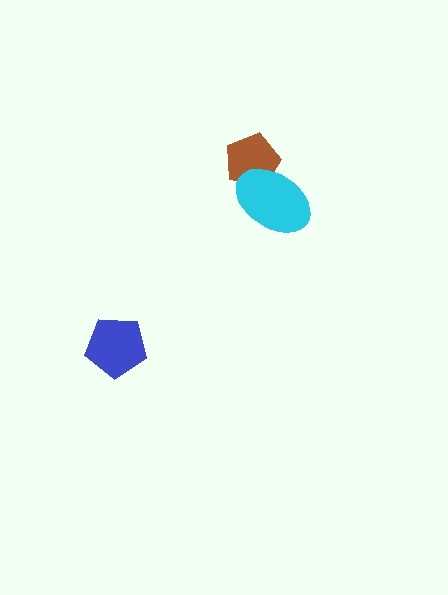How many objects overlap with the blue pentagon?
0 objects overlap with the blue pentagon.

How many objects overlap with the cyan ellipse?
1 object overlaps with the cyan ellipse.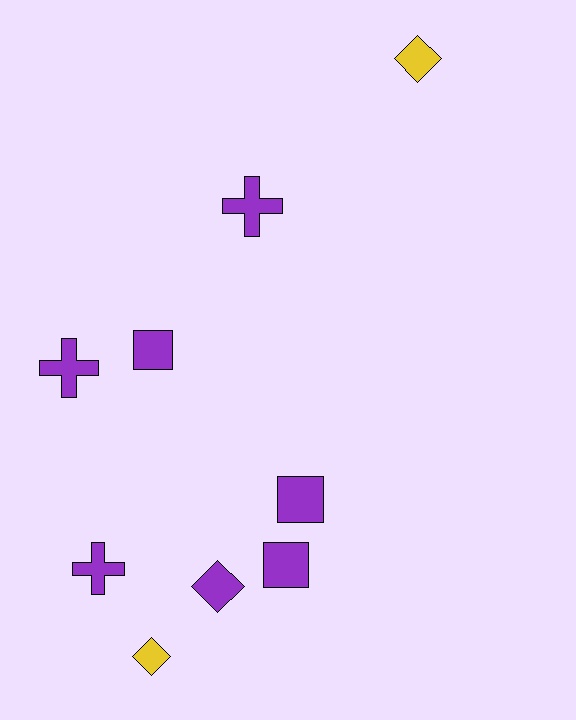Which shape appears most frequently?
Square, with 3 objects.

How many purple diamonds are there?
There is 1 purple diamond.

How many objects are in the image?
There are 9 objects.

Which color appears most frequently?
Purple, with 7 objects.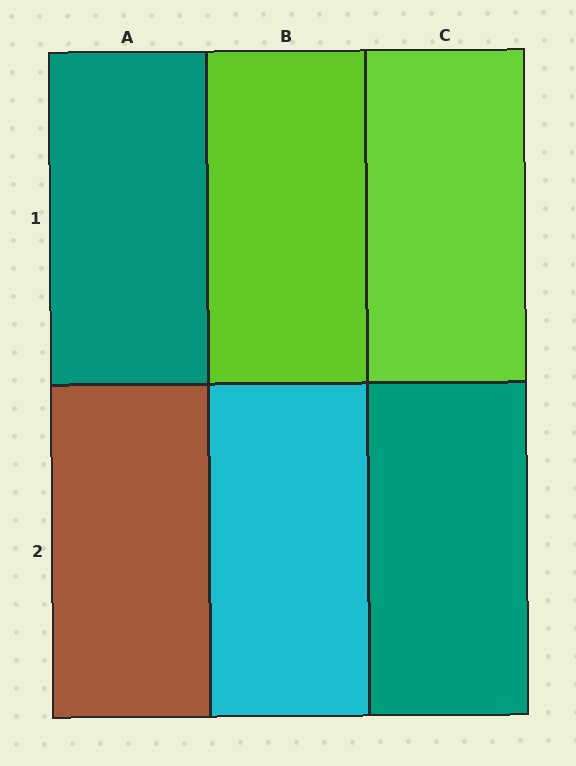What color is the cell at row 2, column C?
Teal.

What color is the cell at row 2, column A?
Brown.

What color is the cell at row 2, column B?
Cyan.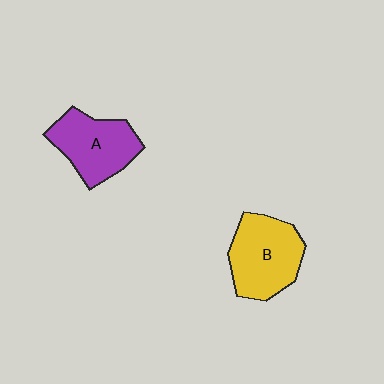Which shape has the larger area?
Shape B (yellow).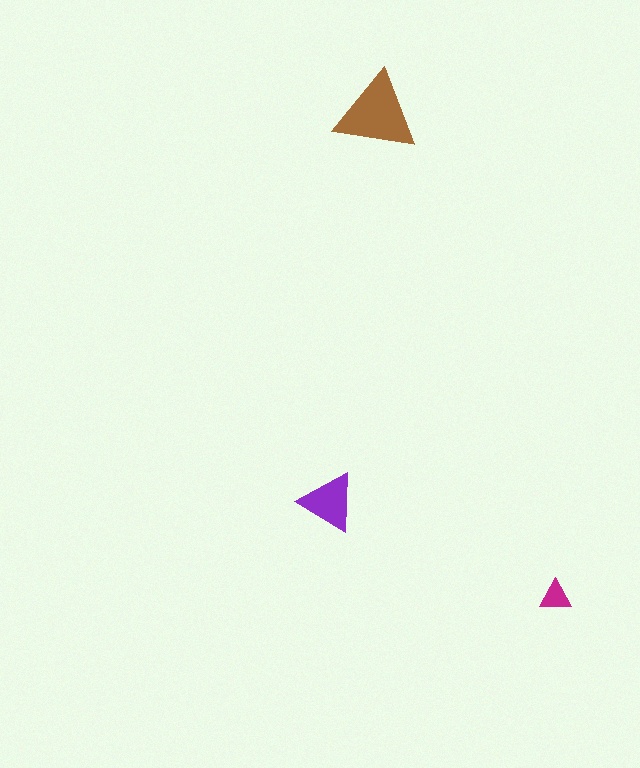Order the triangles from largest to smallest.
the brown one, the purple one, the magenta one.